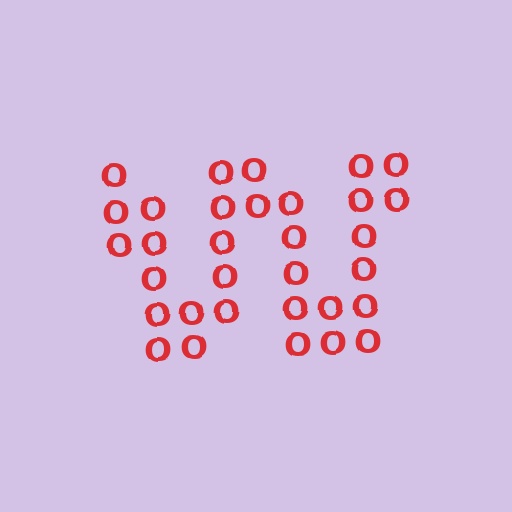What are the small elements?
The small elements are letter O's.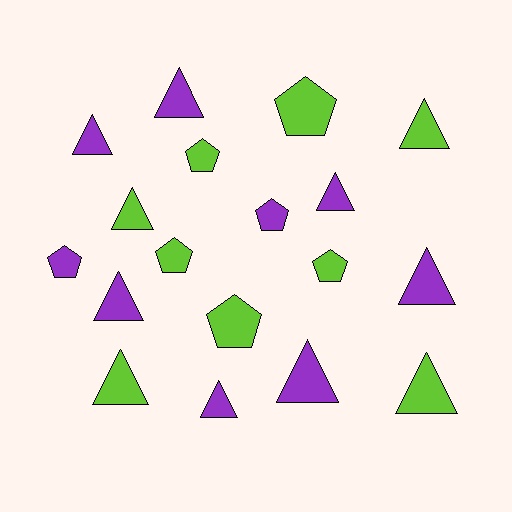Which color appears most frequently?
Lime, with 9 objects.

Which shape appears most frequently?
Triangle, with 11 objects.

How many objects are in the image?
There are 18 objects.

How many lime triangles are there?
There are 4 lime triangles.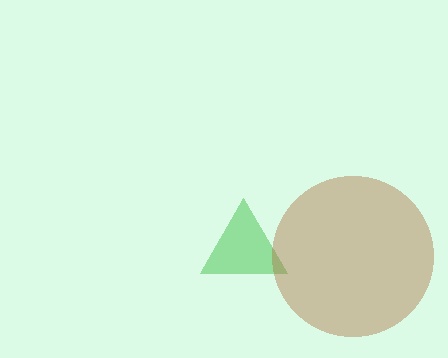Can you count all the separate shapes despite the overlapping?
Yes, there are 2 separate shapes.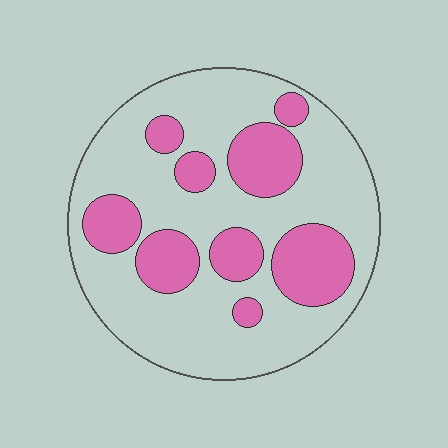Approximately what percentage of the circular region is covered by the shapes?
Approximately 30%.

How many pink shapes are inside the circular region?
9.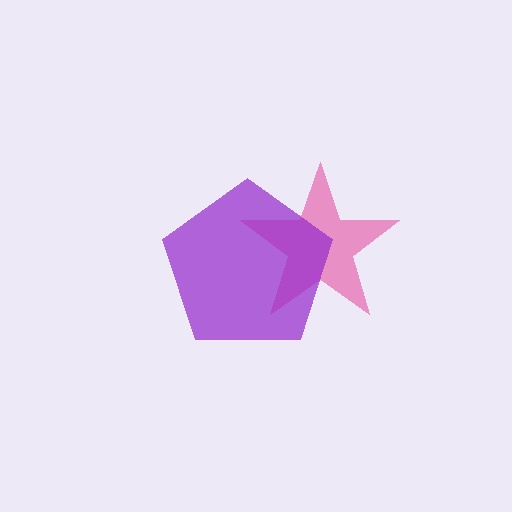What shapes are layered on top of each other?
The layered shapes are: a pink star, a purple pentagon.